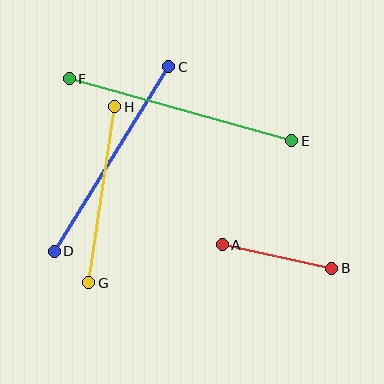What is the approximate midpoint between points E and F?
The midpoint is at approximately (181, 110) pixels.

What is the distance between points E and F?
The distance is approximately 231 pixels.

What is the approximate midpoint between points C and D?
The midpoint is at approximately (111, 159) pixels.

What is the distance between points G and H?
The distance is approximately 178 pixels.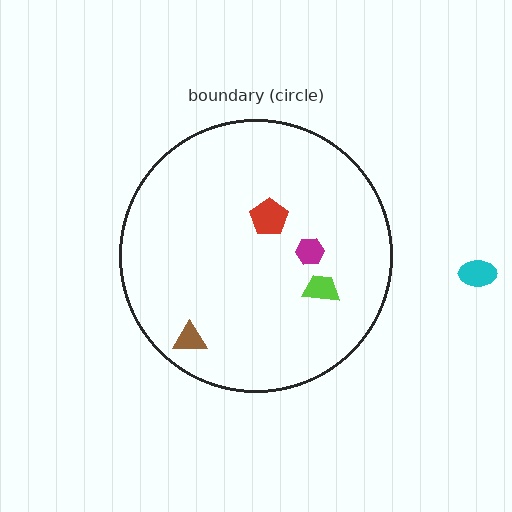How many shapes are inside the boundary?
4 inside, 1 outside.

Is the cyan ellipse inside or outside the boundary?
Outside.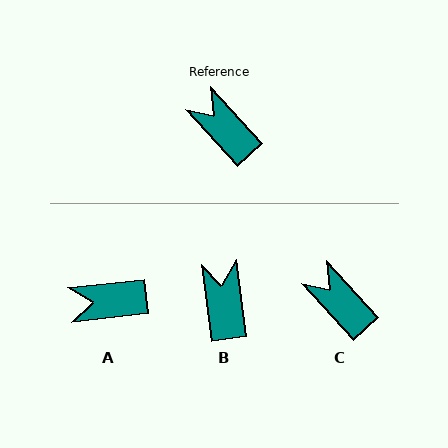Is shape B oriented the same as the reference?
No, it is off by about 35 degrees.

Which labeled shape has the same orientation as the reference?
C.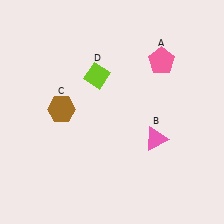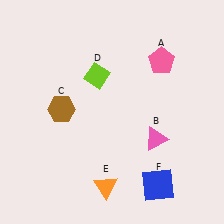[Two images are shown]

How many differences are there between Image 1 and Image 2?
There are 2 differences between the two images.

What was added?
An orange triangle (E), a blue square (F) were added in Image 2.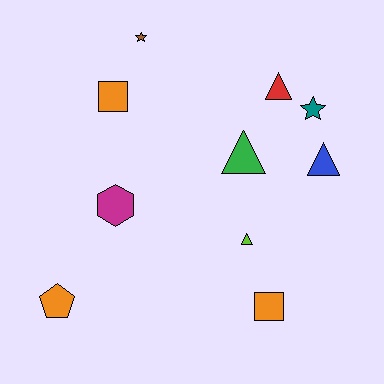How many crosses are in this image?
There are no crosses.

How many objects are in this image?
There are 10 objects.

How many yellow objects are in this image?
There are no yellow objects.